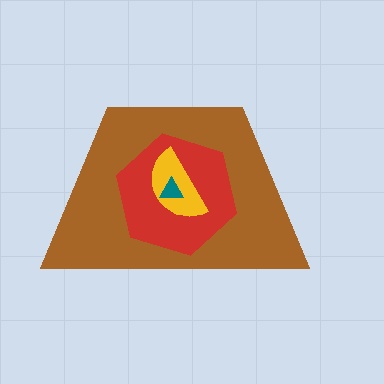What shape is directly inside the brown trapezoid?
The red hexagon.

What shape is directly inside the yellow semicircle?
The teal triangle.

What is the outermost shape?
The brown trapezoid.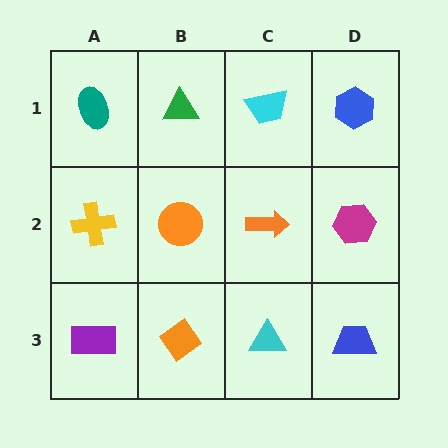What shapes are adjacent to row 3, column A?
A yellow cross (row 2, column A), an orange diamond (row 3, column B).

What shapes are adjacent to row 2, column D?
A blue hexagon (row 1, column D), a blue trapezoid (row 3, column D), an orange arrow (row 2, column C).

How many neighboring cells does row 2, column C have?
4.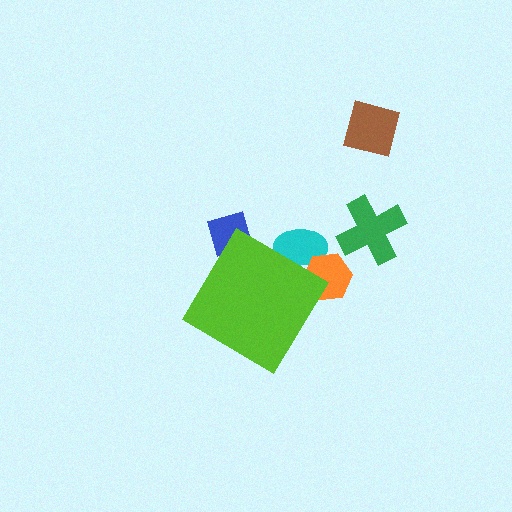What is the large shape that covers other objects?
A lime diamond.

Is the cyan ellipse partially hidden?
Yes, the cyan ellipse is partially hidden behind the lime diamond.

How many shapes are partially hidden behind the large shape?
3 shapes are partially hidden.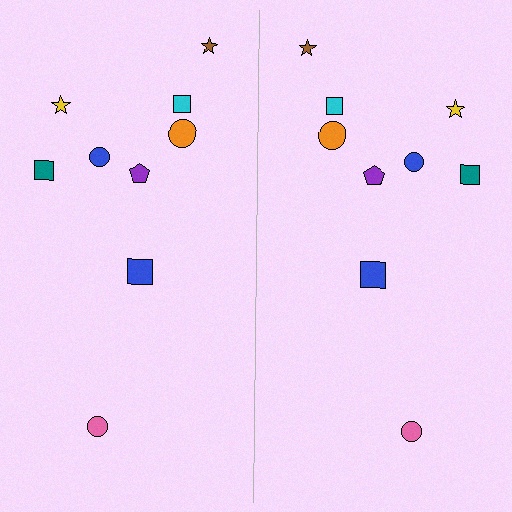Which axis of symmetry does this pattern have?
The pattern has a vertical axis of symmetry running through the center of the image.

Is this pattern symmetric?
Yes, this pattern has bilateral (reflection) symmetry.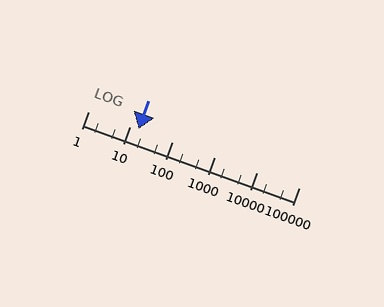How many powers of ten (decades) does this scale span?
The scale spans 5 decades, from 1 to 100000.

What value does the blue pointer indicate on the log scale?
The pointer indicates approximately 16.